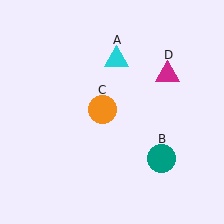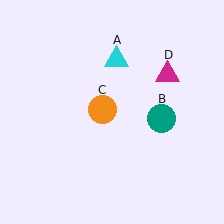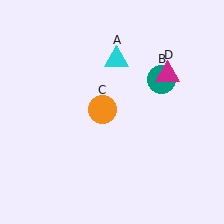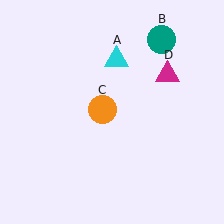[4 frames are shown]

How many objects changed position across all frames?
1 object changed position: teal circle (object B).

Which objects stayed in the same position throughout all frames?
Cyan triangle (object A) and orange circle (object C) and magenta triangle (object D) remained stationary.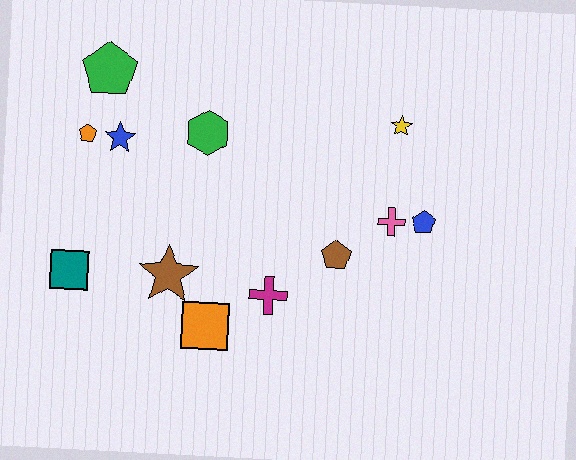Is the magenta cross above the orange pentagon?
No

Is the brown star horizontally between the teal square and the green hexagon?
Yes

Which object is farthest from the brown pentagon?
The green pentagon is farthest from the brown pentagon.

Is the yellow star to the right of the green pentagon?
Yes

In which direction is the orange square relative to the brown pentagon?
The orange square is to the left of the brown pentagon.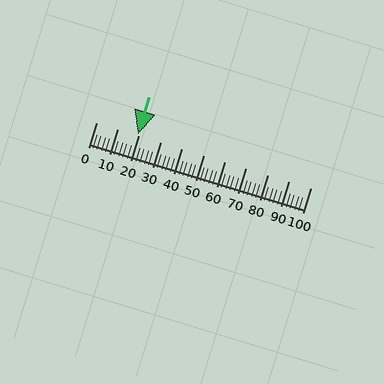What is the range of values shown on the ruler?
The ruler shows values from 0 to 100.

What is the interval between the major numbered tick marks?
The major tick marks are spaced 10 units apart.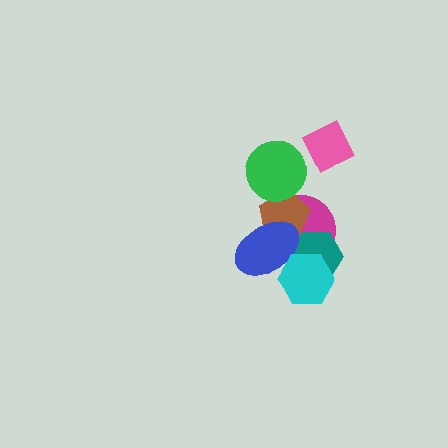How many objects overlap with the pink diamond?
0 objects overlap with the pink diamond.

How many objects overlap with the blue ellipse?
4 objects overlap with the blue ellipse.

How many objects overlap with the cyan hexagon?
3 objects overlap with the cyan hexagon.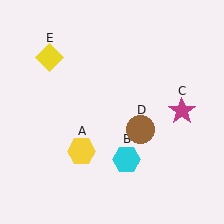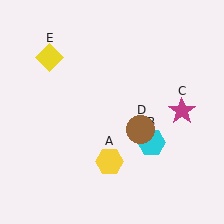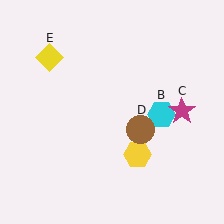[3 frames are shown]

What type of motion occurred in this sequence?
The yellow hexagon (object A), cyan hexagon (object B) rotated counterclockwise around the center of the scene.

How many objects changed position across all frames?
2 objects changed position: yellow hexagon (object A), cyan hexagon (object B).